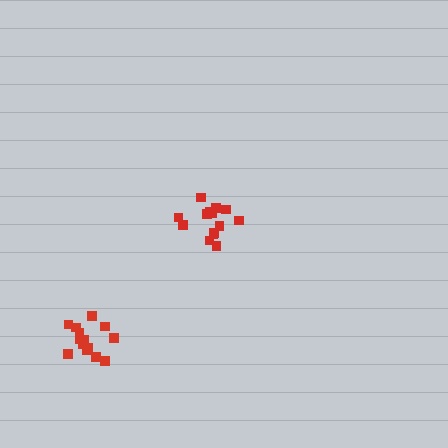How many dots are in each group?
Group 1: 14 dots, Group 2: 14 dots (28 total).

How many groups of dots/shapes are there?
There are 2 groups.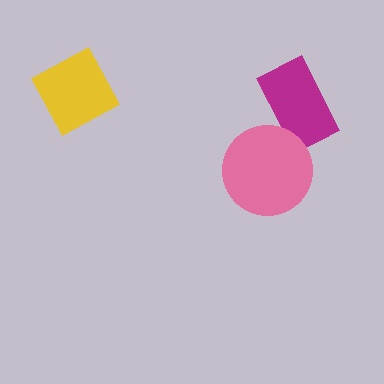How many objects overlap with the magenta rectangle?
1 object overlaps with the magenta rectangle.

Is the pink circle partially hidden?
No, no other shape covers it.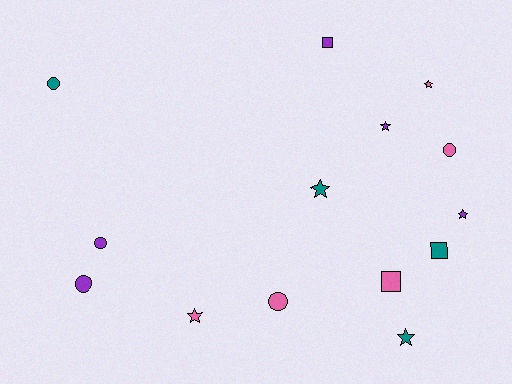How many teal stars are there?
There are 2 teal stars.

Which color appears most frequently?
Pink, with 5 objects.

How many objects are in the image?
There are 14 objects.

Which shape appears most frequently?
Star, with 6 objects.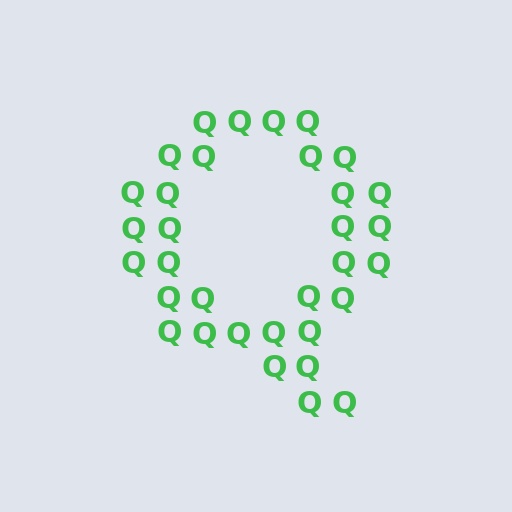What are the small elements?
The small elements are letter Q's.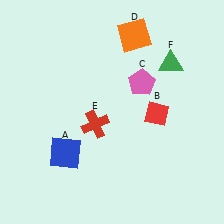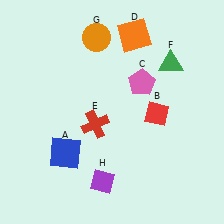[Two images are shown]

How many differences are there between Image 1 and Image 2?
There are 2 differences between the two images.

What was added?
An orange circle (G), a purple diamond (H) were added in Image 2.